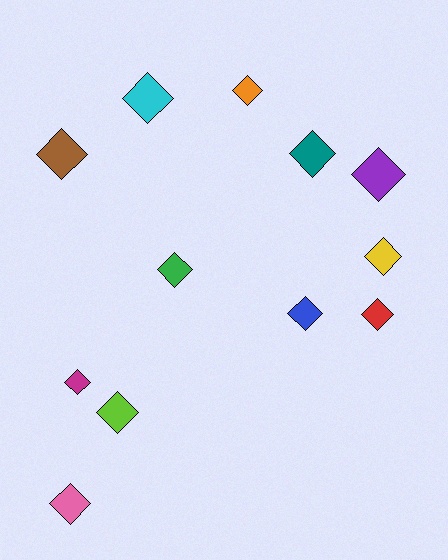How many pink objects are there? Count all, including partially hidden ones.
There is 1 pink object.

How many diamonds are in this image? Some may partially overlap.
There are 12 diamonds.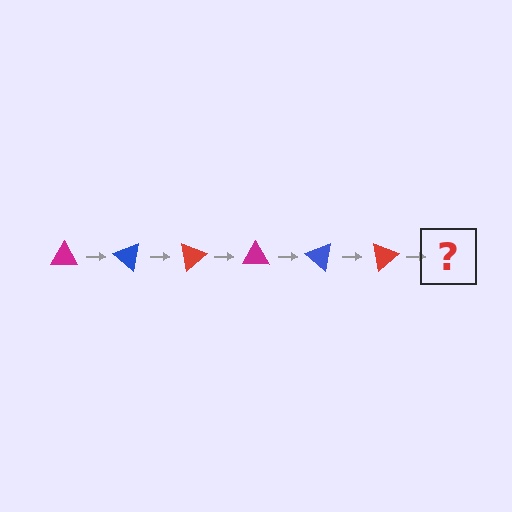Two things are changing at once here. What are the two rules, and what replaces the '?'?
The two rules are that it rotates 40 degrees each step and the color cycles through magenta, blue, and red. The '?' should be a magenta triangle, rotated 240 degrees from the start.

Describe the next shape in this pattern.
It should be a magenta triangle, rotated 240 degrees from the start.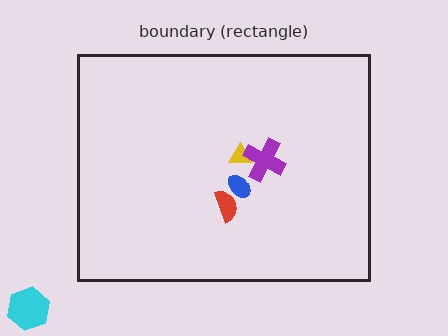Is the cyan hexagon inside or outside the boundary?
Outside.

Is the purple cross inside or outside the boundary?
Inside.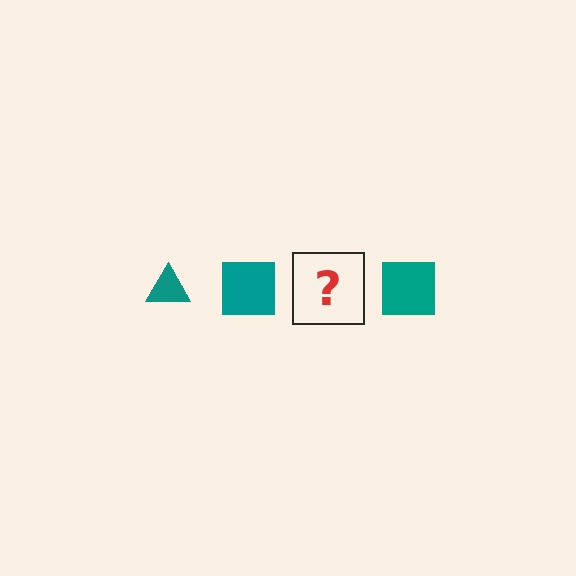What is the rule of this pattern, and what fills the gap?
The rule is that the pattern cycles through triangle, square shapes in teal. The gap should be filled with a teal triangle.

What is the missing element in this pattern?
The missing element is a teal triangle.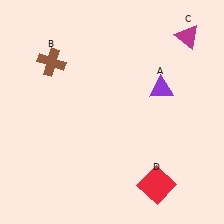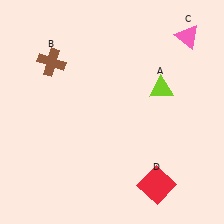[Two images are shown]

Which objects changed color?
A changed from purple to lime. C changed from magenta to pink.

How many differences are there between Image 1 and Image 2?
There are 2 differences between the two images.